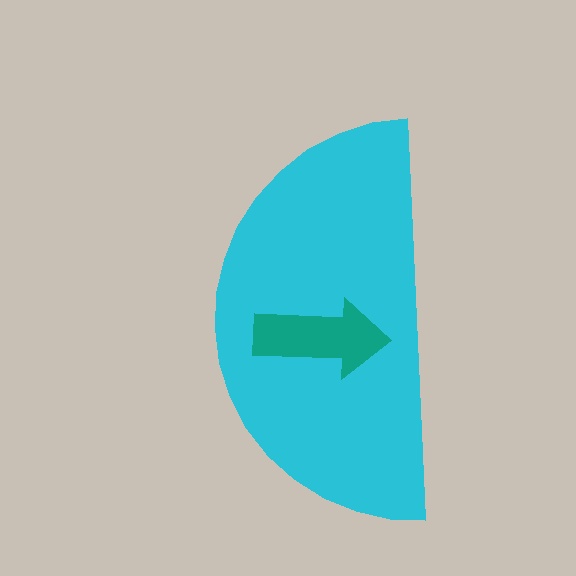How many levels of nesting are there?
2.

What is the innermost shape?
The teal arrow.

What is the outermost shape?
The cyan semicircle.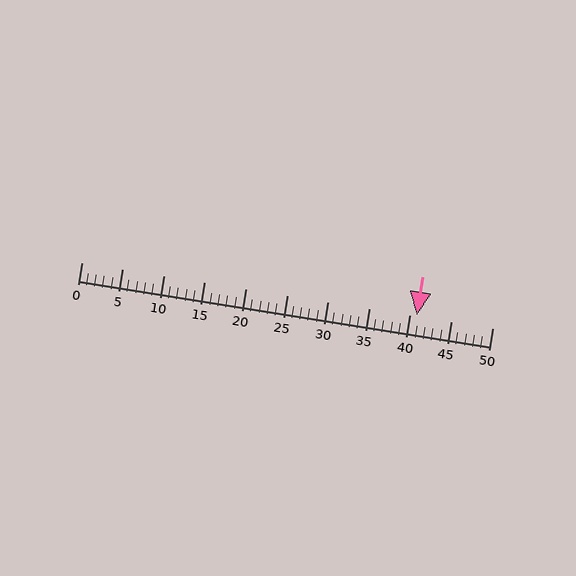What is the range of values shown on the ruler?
The ruler shows values from 0 to 50.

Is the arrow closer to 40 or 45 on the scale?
The arrow is closer to 40.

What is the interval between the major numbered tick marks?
The major tick marks are spaced 5 units apart.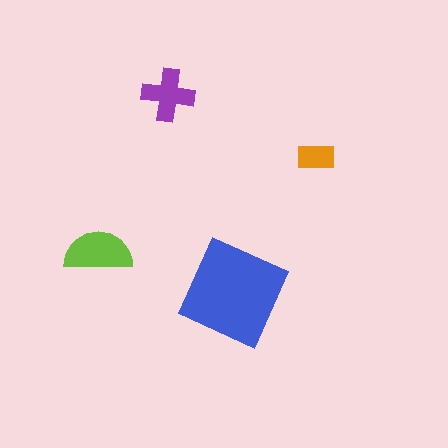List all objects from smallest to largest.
The orange rectangle, the purple cross, the lime semicircle, the blue square.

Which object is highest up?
The purple cross is topmost.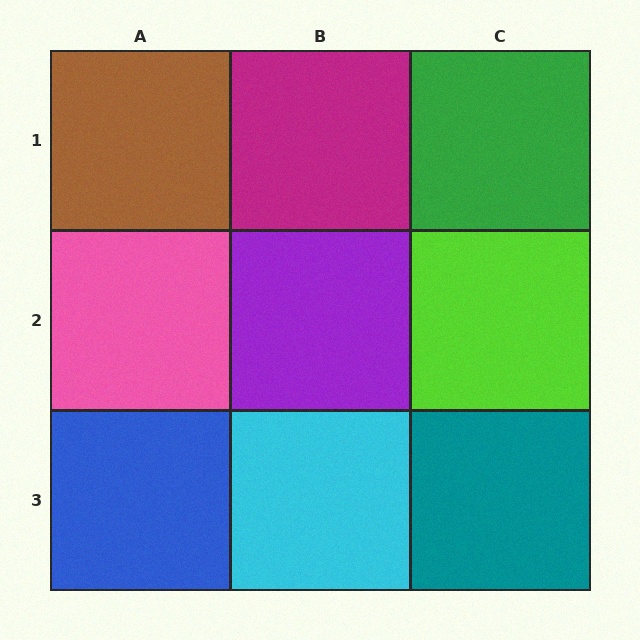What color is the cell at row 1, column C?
Green.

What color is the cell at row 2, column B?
Purple.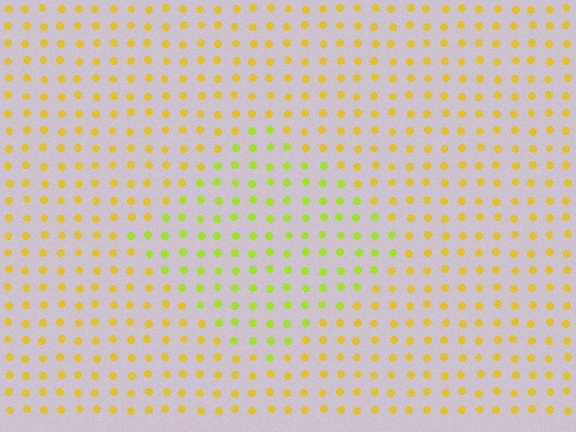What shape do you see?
I see a diamond.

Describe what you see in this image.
The image is filled with small yellow elements in a uniform arrangement. A diamond-shaped region is visible where the elements are tinted to a slightly different hue, forming a subtle color boundary.